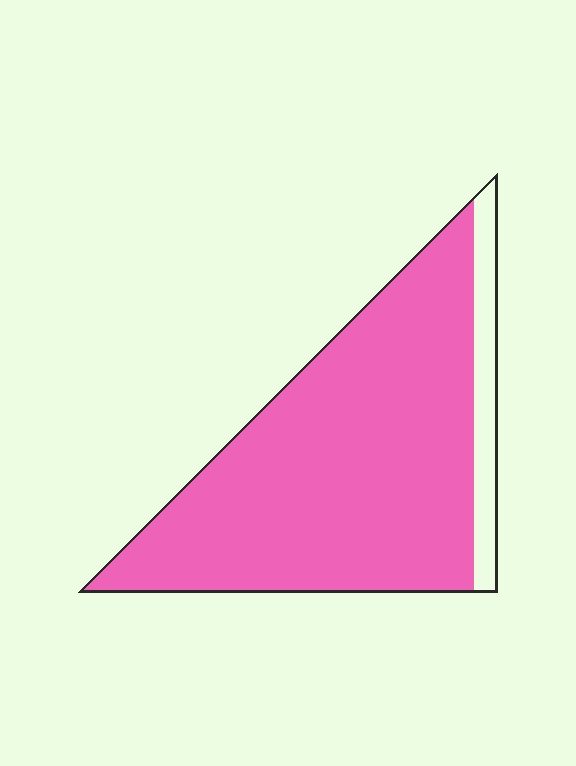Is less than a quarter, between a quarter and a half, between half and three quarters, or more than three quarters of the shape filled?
More than three quarters.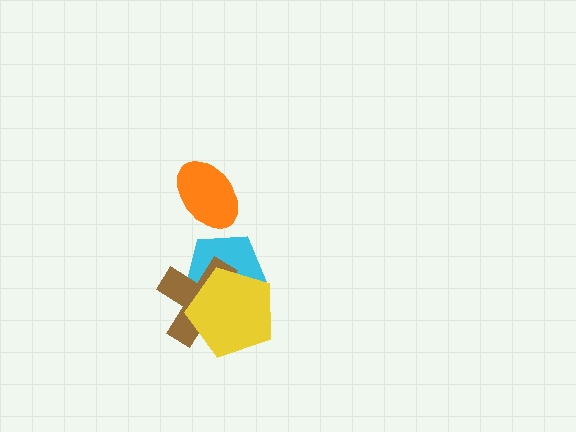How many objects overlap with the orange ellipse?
0 objects overlap with the orange ellipse.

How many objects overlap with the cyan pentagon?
2 objects overlap with the cyan pentagon.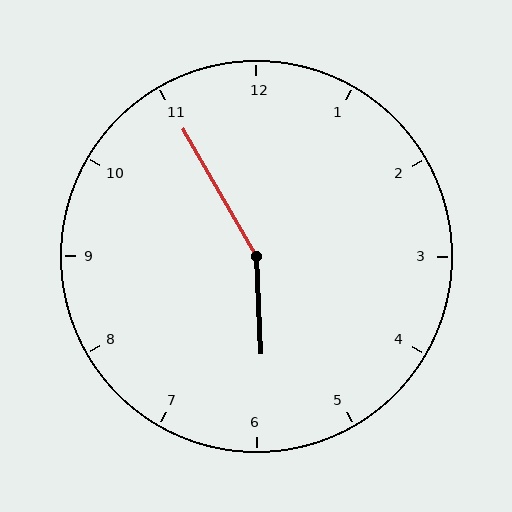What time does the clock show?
5:55.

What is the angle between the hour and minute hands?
Approximately 152 degrees.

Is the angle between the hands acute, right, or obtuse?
It is obtuse.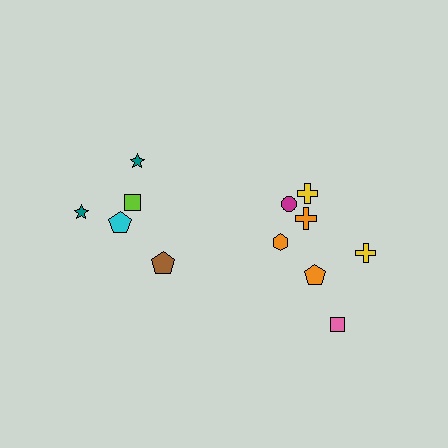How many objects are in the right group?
There are 7 objects.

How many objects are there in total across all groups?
There are 12 objects.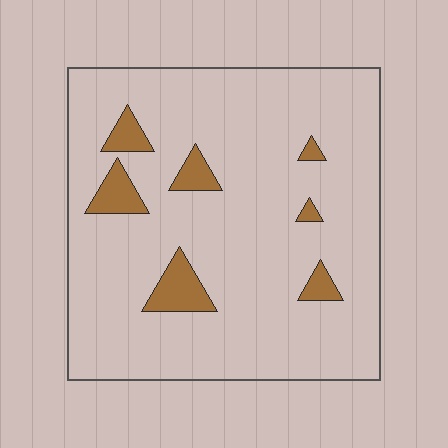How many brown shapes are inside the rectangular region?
7.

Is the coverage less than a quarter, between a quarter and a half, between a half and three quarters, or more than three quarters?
Less than a quarter.